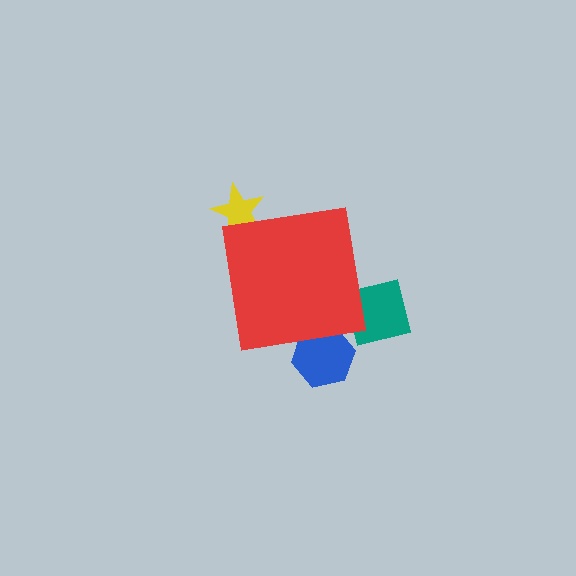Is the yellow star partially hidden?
Yes, the yellow star is partially hidden behind the red square.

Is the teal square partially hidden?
Yes, the teal square is partially hidden behind the red square.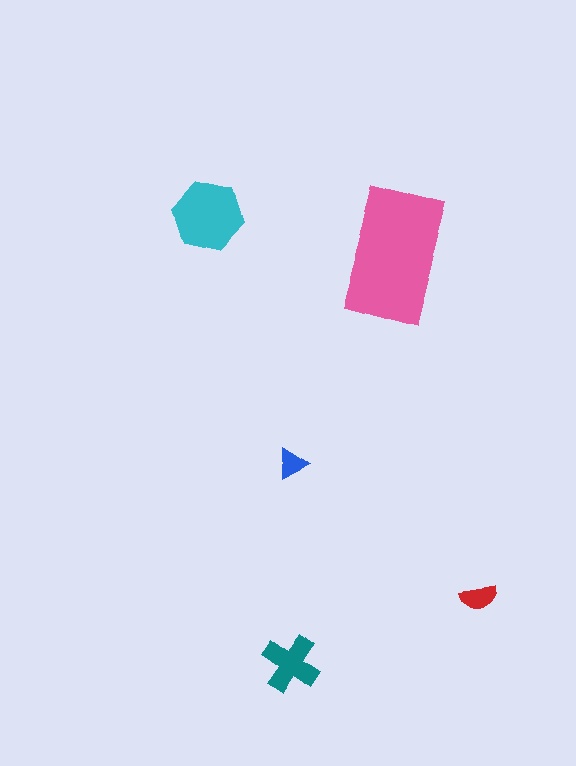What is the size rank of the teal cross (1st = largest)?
3rd.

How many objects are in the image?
There are 5 objects in the image.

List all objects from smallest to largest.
The blue triangle, the red semicircle, the teal cross, the cyan hexagon, the pink rectangle.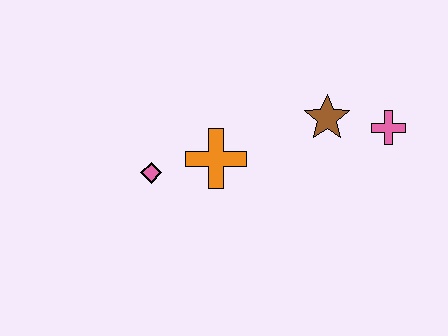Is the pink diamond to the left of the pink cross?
Yes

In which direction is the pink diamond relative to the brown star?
The pink diamond is to the left of the brown star.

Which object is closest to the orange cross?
The pink diamond is closest to the orange cross.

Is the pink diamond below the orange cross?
Yes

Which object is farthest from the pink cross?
The pink diamond is farthest from the pink cross.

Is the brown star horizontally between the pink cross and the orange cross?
Yes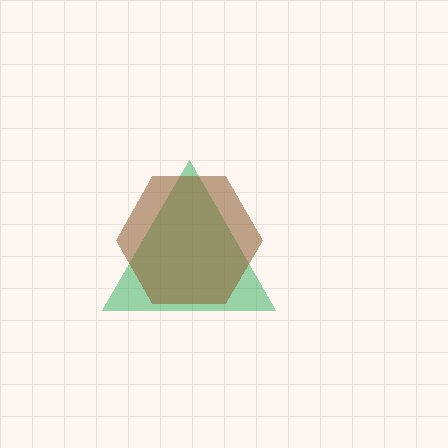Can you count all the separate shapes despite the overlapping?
Yes, there are 2 separate shapes.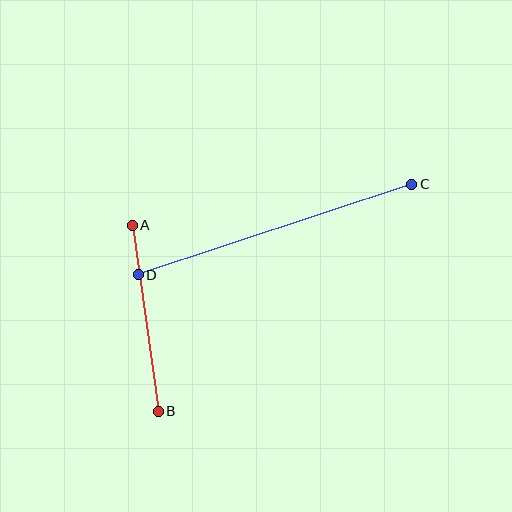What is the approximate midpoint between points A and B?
The midpoint is at approximately (145, 318) pixels.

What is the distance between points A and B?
The distance is approximately 188 pixels.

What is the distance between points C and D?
The distance is approximately 288 pixels.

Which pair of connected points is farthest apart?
Points C and D are farthest apart.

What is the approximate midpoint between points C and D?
The midpoint is at approximately (275, 230) pixels.